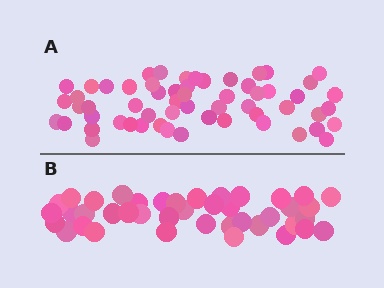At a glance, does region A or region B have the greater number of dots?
Region A (the top region) has more dots.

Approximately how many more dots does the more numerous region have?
Region A has approximately 15 more dots than region B.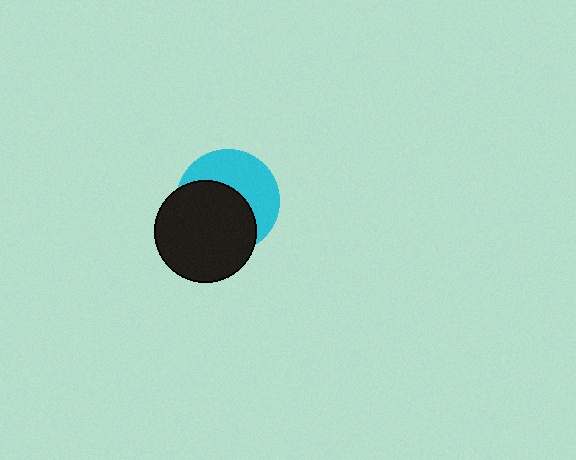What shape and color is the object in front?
The object in front is a black circle.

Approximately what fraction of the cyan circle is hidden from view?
Roughly 54% of the cyan circle is hidden behind the black circle.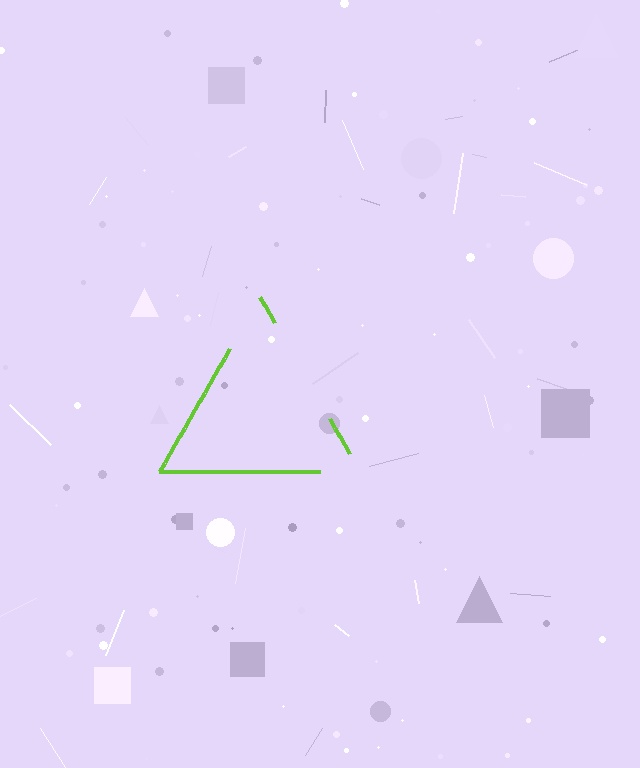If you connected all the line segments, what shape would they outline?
They would outline a triangle.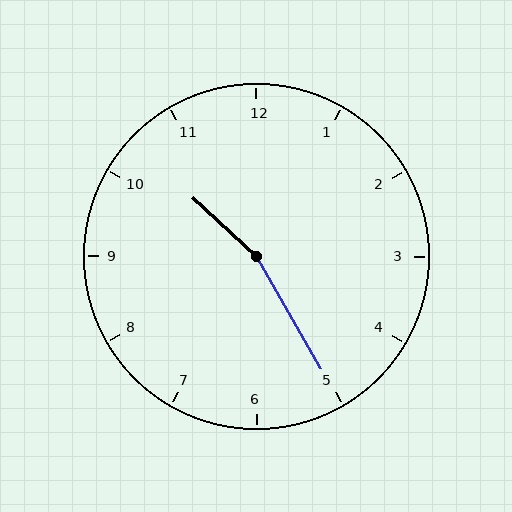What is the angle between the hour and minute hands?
Approximately 162 degrees.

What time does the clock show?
10:25.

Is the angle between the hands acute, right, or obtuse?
It is obtuse.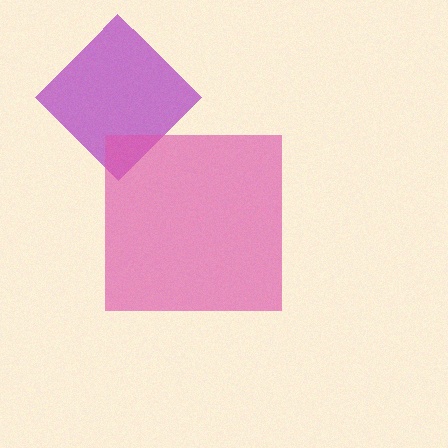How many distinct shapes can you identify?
There are 2 distinct shapes: a purple diamond, a pink square.